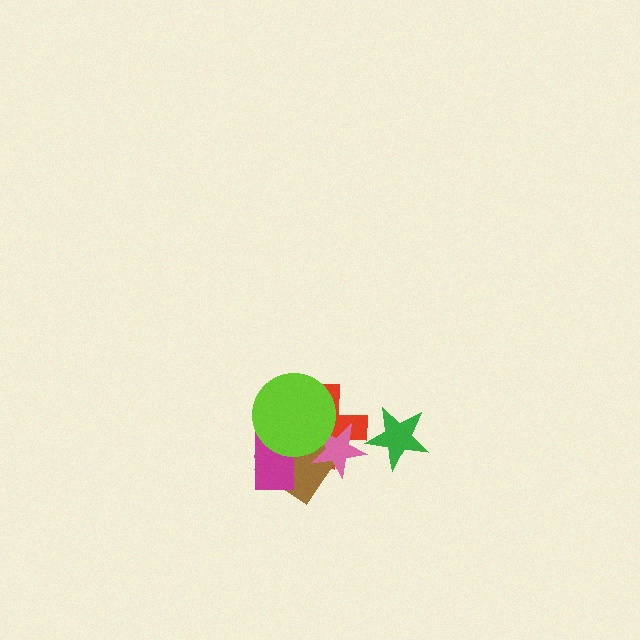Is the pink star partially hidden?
Yes, it is partially covered by another shape.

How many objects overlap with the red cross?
4 objects overlap with the red cross.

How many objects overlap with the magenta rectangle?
3 objects overlap with the magenta rectangle.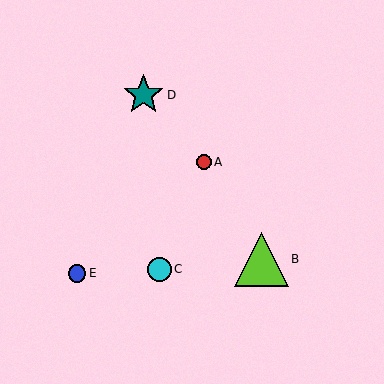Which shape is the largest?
The lime triangle (labeled B) is the largest.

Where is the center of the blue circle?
The center of the blue circle is at (77, 273).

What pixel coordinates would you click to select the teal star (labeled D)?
Click at (143, 95) to select the teal star D.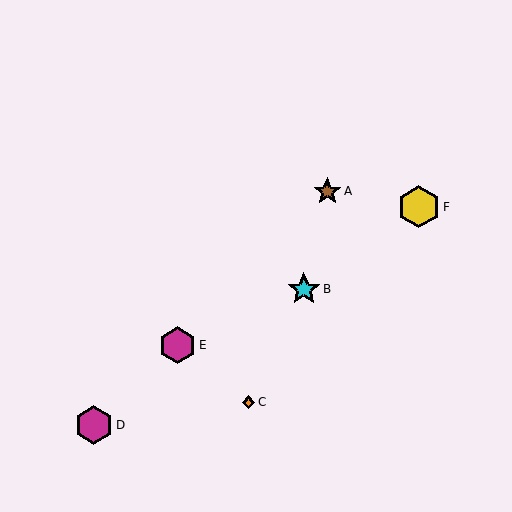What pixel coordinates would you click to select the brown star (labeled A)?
Click at (327, 191) to select the brown star A.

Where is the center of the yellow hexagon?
The center of the yellow hexagon is at (419, 207).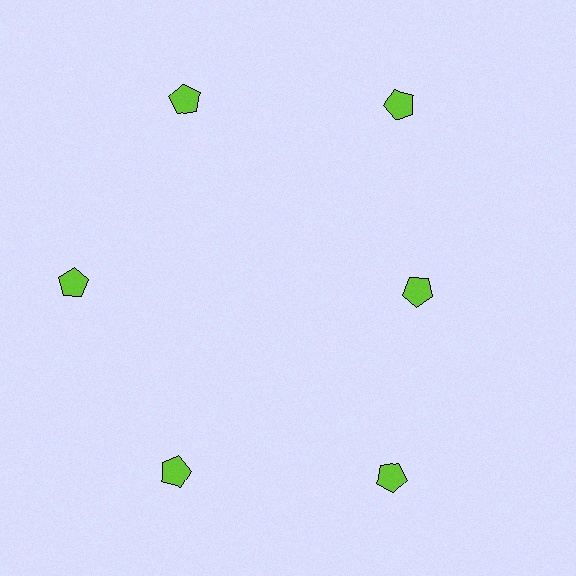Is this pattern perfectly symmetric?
No. The 6 lime pentagons are arranged in a ring, but one element near the 3 o'clock position is pulled inward toward the center, breaking the 6-fold rotational symmetry.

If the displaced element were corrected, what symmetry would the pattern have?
It would have 6-fold rotational symmetry — the pattern would map onto itself every 60 degrees.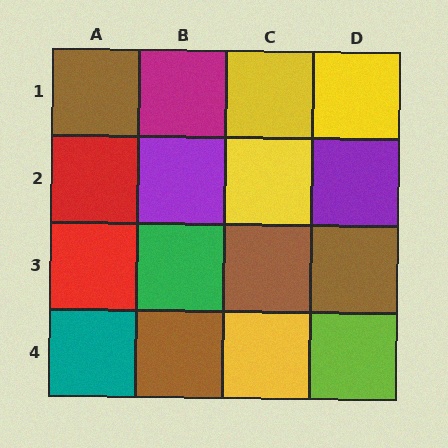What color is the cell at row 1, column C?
Yellow.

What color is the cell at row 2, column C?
Yellow.